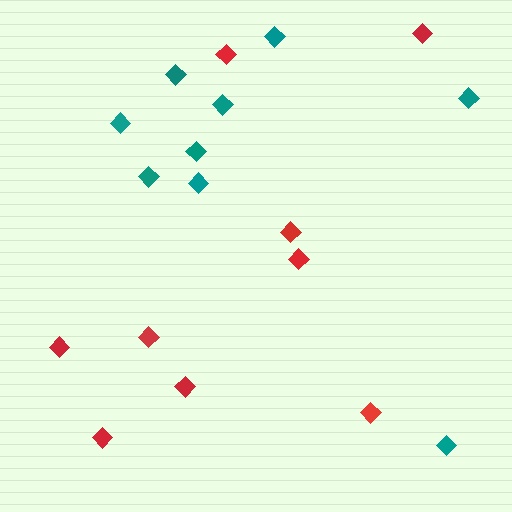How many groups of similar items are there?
There are 2 groups: one group of red diamonds (9) and one group of teal diamonds (9).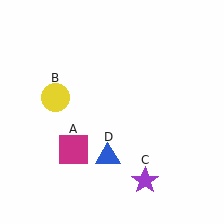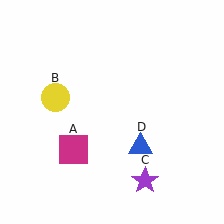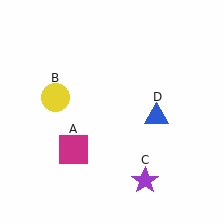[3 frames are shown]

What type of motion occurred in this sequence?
The blue triangle (object D) rotated counterclockwise around the center of the scene.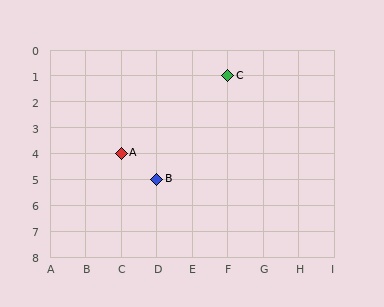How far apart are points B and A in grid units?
Points B and A are 1 column and 1 row apart (about 1.4 grid units diagonally).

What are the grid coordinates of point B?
Point B is at grid coordinates (D, 5).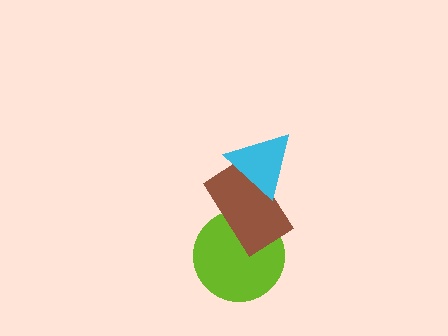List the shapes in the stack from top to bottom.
From top to bottom: the cyan triangle, the brown rectangle, the lime circle.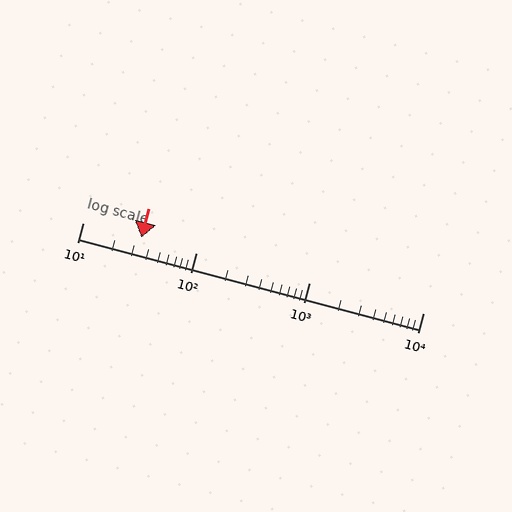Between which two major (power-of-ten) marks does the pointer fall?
The pointer is between 10 and 100.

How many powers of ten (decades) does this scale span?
The scale spans 3 decades, from 10 to 10000.